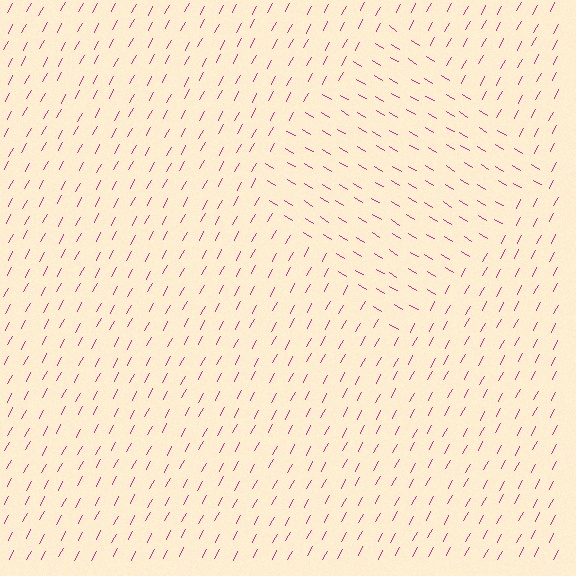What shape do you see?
I see a diamond.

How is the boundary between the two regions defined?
The boundary is defined purely by a change in line orientation (approximately 87 degrees difference). All lines are the same color and thickness.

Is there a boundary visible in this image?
Yes, there is a texture boundary formed by a change in line orientation.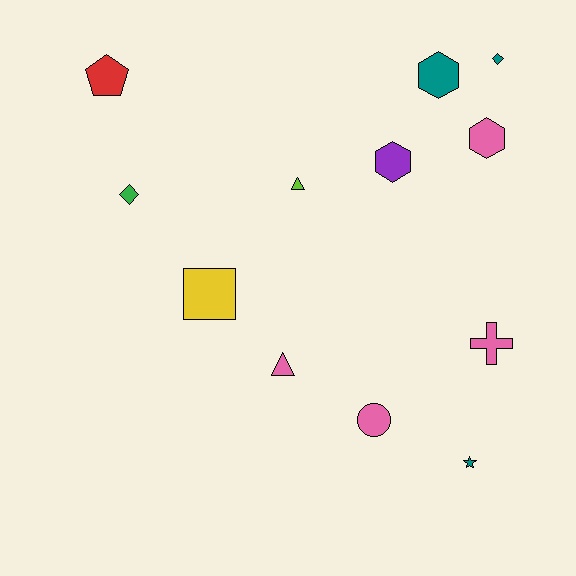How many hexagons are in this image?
There are 3 hexagons.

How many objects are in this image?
There are 12 objects.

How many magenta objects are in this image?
There are no magenta objects.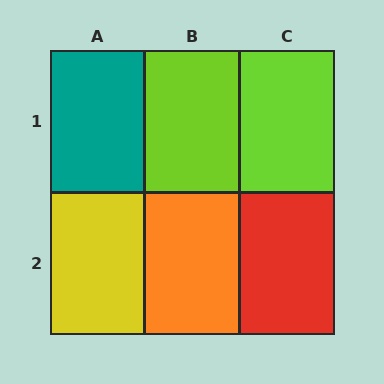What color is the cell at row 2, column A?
Yellow.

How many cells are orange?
1 cell is orange.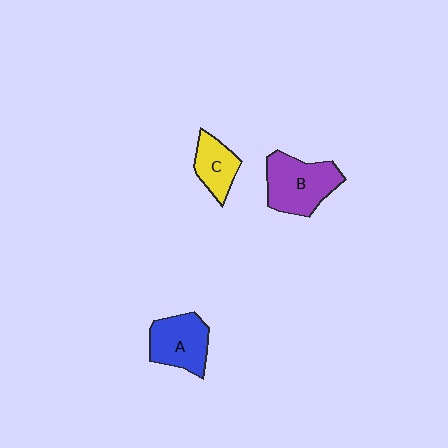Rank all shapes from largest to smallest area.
From largest to smallest: B (purple), A (blue), C (yellow).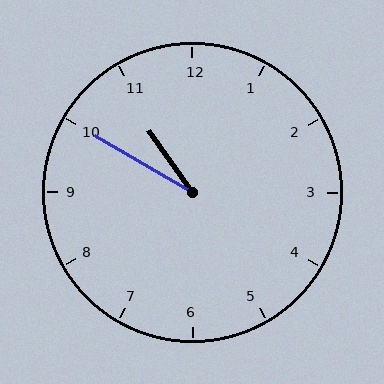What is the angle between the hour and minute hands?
Approximately 25 degrees.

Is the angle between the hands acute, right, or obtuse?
It is acute.